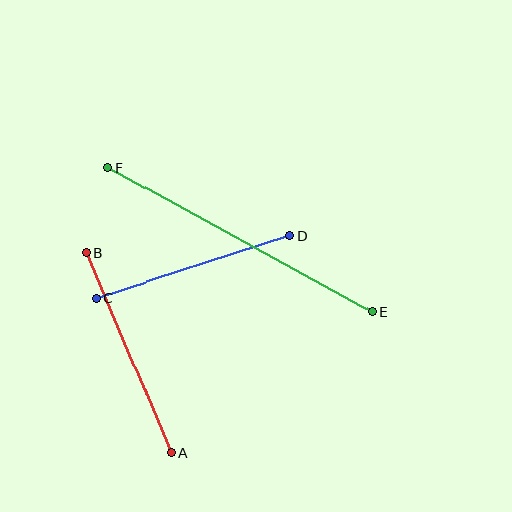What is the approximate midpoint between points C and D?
The midpoint is at approximately (193, 267) pixels.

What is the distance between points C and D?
The distance is approximately 203 pixels.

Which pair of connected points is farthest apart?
Points E and F are farthest apart.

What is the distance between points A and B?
The distance is approximately 218 pixels.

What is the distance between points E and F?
The distance is approximately 302 pixels.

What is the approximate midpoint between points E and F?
The midpoint is at approximately (240, 240) pixels.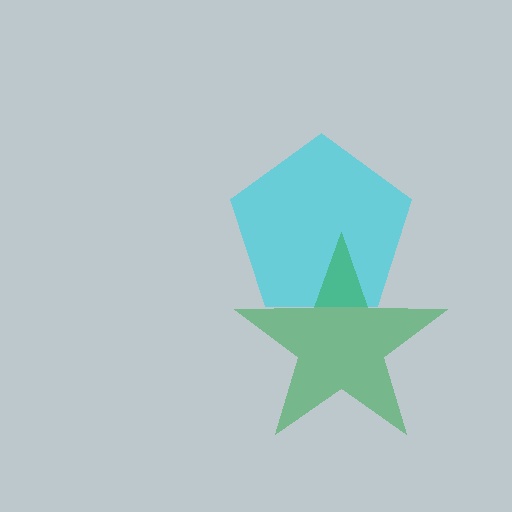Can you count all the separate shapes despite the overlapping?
Yes, there are 2 separate shapes.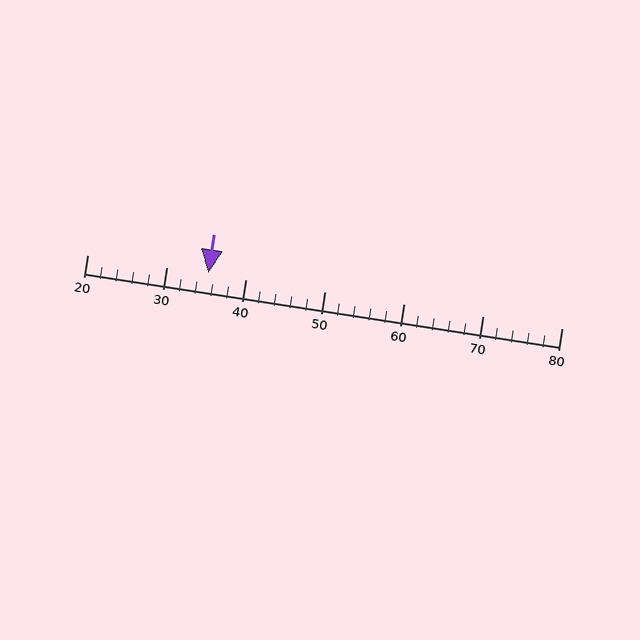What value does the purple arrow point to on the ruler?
The purple arrow points to approximately 35.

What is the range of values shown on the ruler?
The ruler shows values from 20 to 80.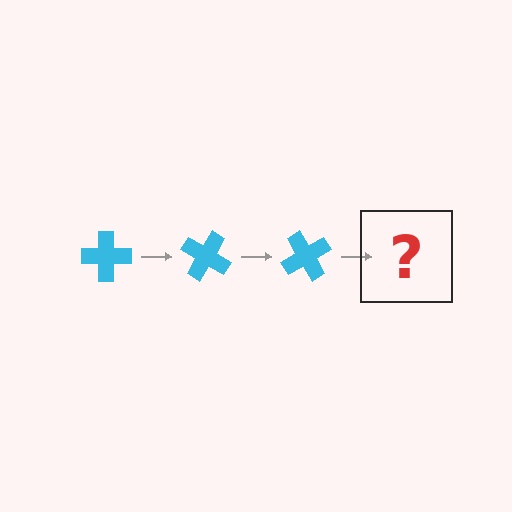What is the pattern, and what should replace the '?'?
The pattern is that the cross rotates 30 degrees each step. The '?' should be a cyan cross rotated 90 degrees.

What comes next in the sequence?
The next element should be a cyan cross rotated 90 degrees.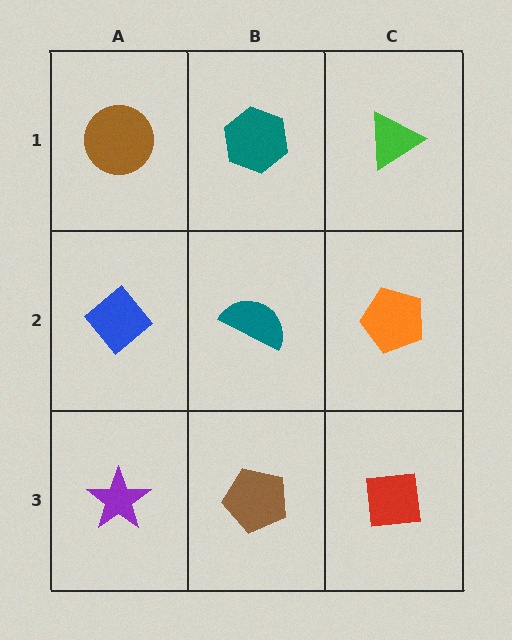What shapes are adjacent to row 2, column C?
A green triangle (row 1, column C), a red square (row 3, column C), a teal semicircle (row 2, column B).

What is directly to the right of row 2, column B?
An orange pentagon.